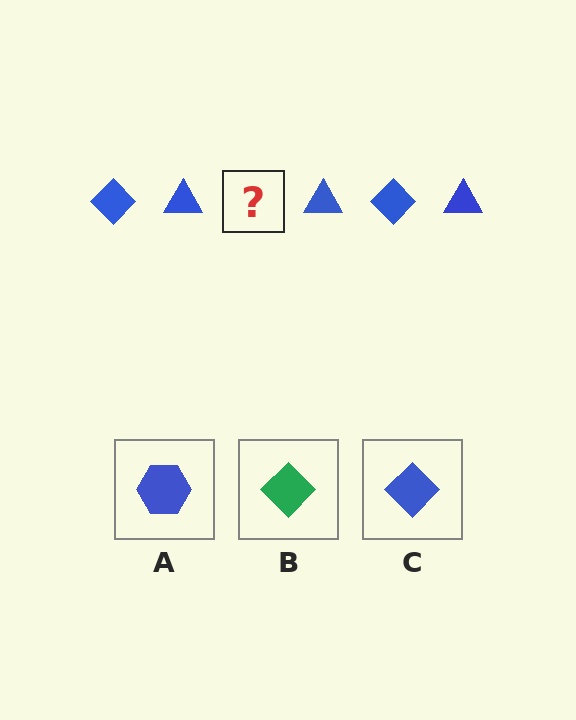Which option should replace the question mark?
Option C.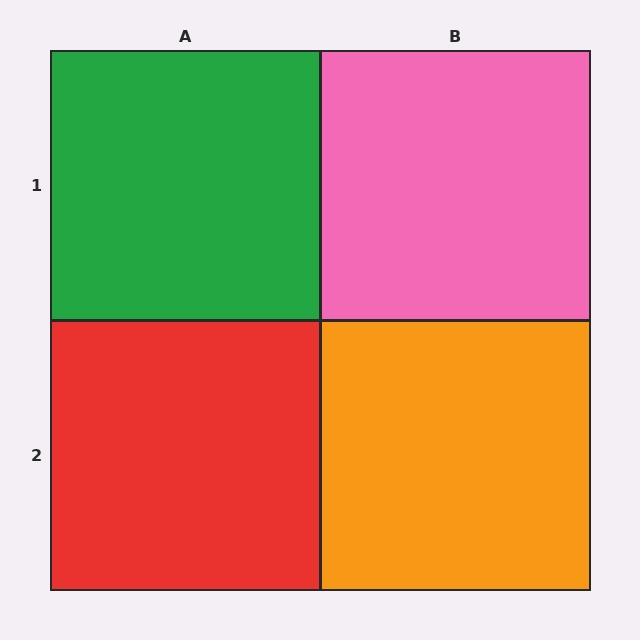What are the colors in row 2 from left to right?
Red, orange.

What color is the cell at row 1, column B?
Pink.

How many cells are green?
1 cell is green.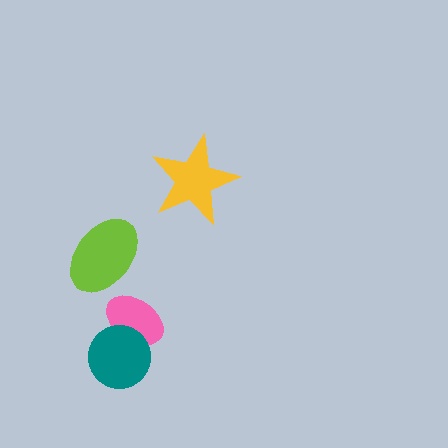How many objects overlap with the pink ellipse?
1 object overlaps with the pink ellipse.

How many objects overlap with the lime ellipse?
0 objects overlap with the lime ellipse.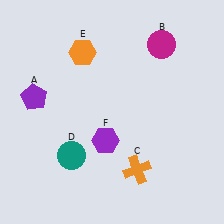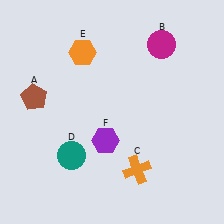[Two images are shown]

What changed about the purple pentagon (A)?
In Image 1, A is purple. In Image 2, it changed to brown.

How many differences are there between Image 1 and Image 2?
There is 1 difference between the two images.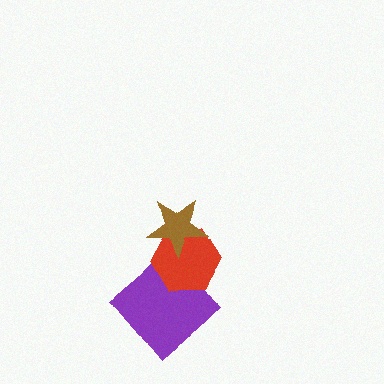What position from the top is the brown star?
The brown star is 1st from the top.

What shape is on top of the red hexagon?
The brown star is on top of the red hexagon.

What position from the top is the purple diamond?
The purple diamond is 3rd from the top.